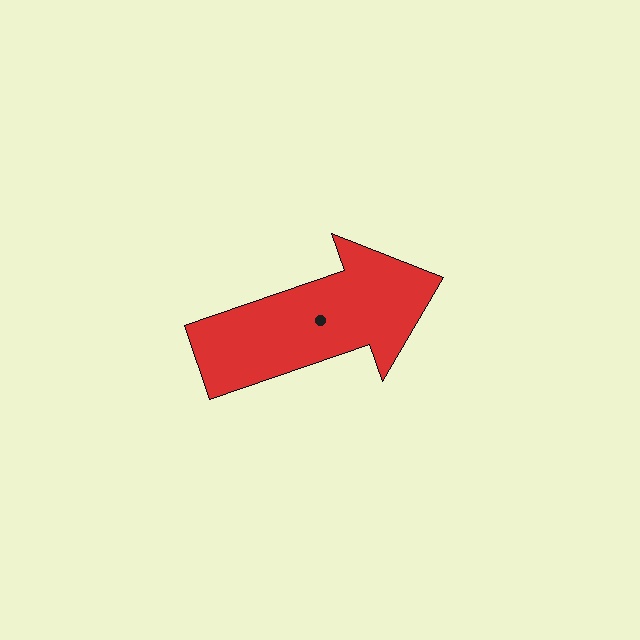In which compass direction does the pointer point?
East.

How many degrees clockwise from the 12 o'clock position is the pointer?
Approximately 71 degrees.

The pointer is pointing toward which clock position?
Roughly 2 o'clock.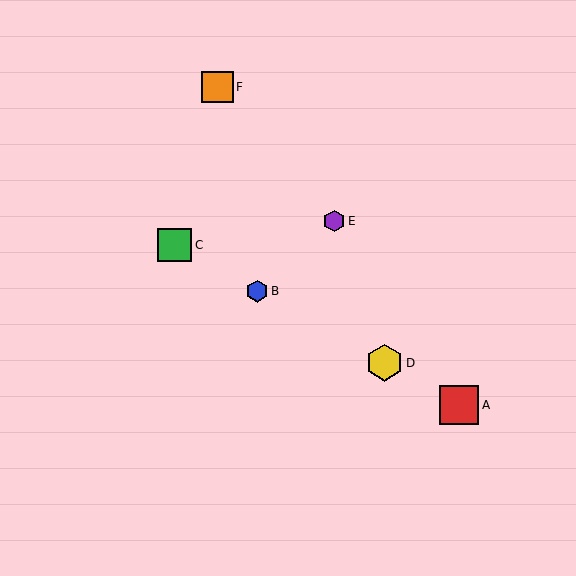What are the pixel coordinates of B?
Object B is at (257, 291).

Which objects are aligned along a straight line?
Objects A, B, C, D are aligned along a straight line.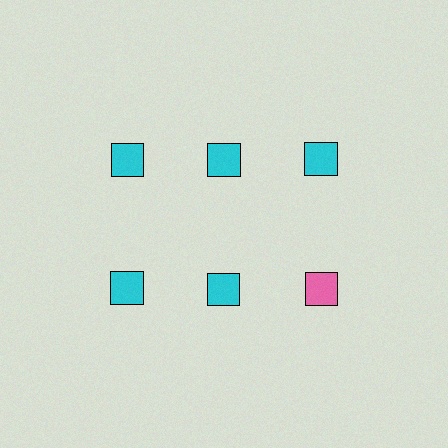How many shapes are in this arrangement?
There are 6 shapes arranged in a grid pattern.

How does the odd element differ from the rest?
It has a different color: pink instead of cyan.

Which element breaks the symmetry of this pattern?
The pink square in the second row, center column breaks the symmetry. All other shapes are cyan squares.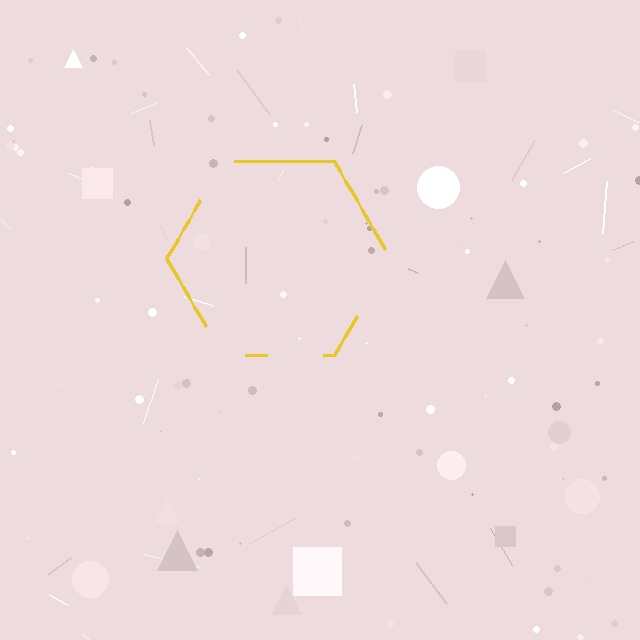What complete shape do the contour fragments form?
The contour fragments form a hexagon.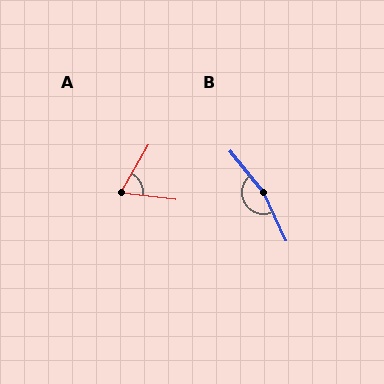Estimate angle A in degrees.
Approximately 67 degrees.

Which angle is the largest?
B, at approximately 166 degrees.